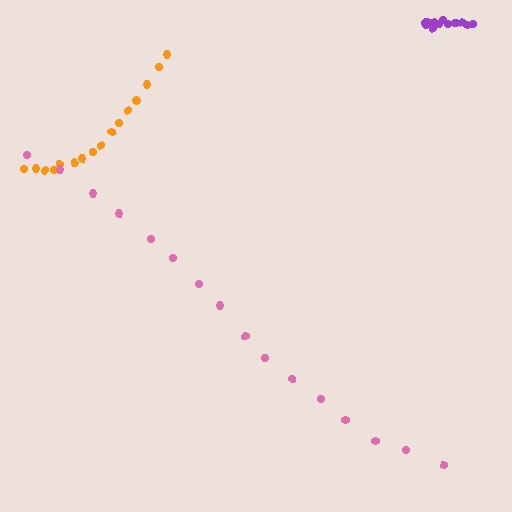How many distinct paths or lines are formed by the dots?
There are 3 distinct paths.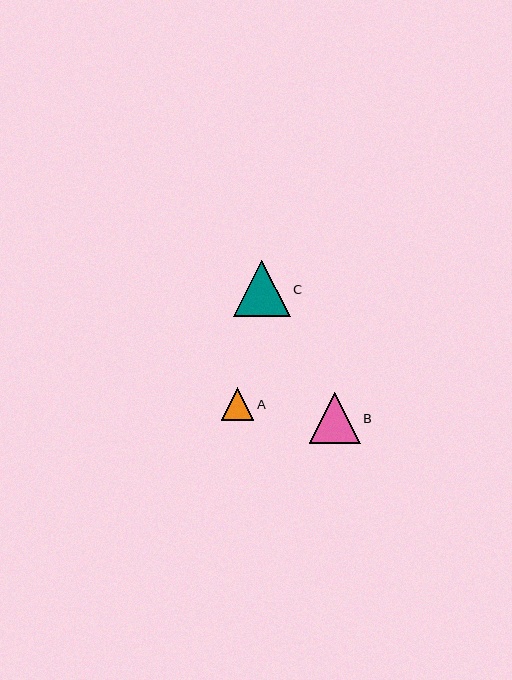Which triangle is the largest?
Triangle C is the largest with a size of approximately 57 pixels.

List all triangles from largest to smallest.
From largest to smallest: C, B, A.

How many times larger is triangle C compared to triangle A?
Triangle C is approximately 1.8 times the size of triangle A.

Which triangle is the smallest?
Triangle A is the smallest with a size of approximately 32 pixels.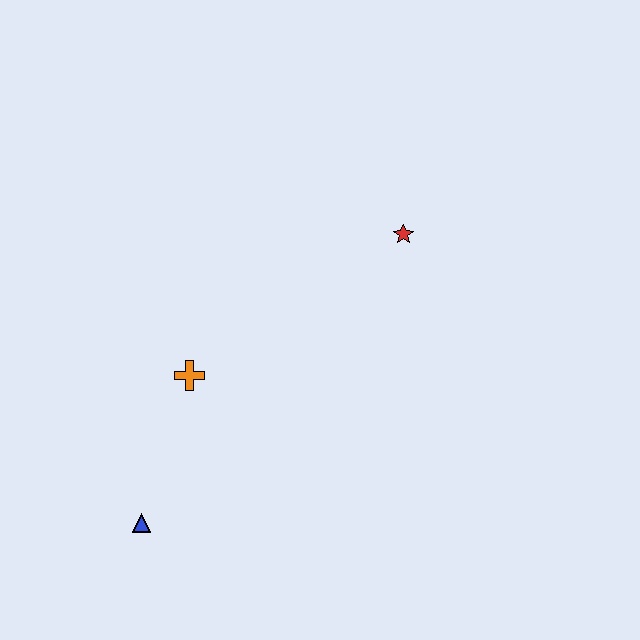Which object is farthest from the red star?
The blue triangle is farthest from the red star.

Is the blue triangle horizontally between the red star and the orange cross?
No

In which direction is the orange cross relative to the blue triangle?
The orange cross is above the blue triangle.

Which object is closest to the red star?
The orange cross is closest to the red star.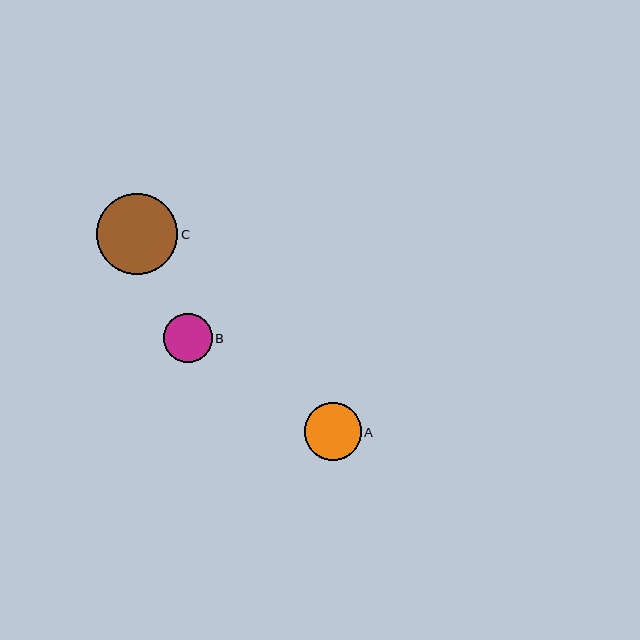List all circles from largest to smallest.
From largest to smallest: C, A, B.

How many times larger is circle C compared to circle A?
Circle C is approximately 1.4 times the size of circle A.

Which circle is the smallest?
Circle B is the smallest with a size of approximately 49 pixels.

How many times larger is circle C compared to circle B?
Circle C is approximately 1.7 times the size of circle B.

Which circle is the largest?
Circle C is the largest with a size of approximately 81 pixels.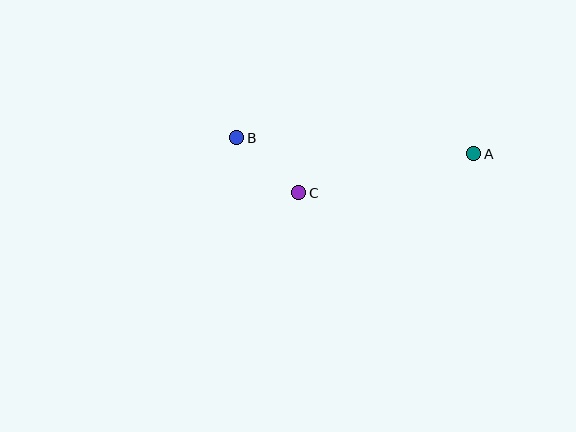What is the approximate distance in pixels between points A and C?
The distance between A and C is approximately 180 pixels.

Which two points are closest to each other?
Points B and C are closest to each other.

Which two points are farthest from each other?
Points A and B are farthest from each other.